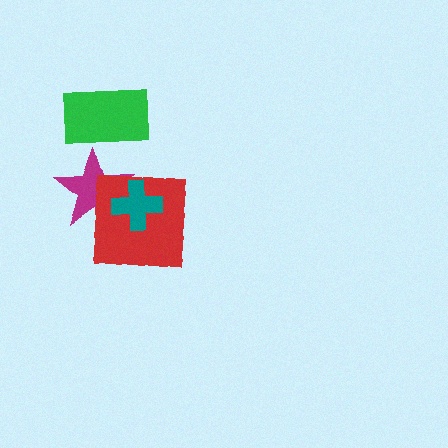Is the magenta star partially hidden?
Yes, it is partially covered by another shape.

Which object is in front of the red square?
The teal cross is in front of the red square.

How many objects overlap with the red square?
2 objects overlap with the red square.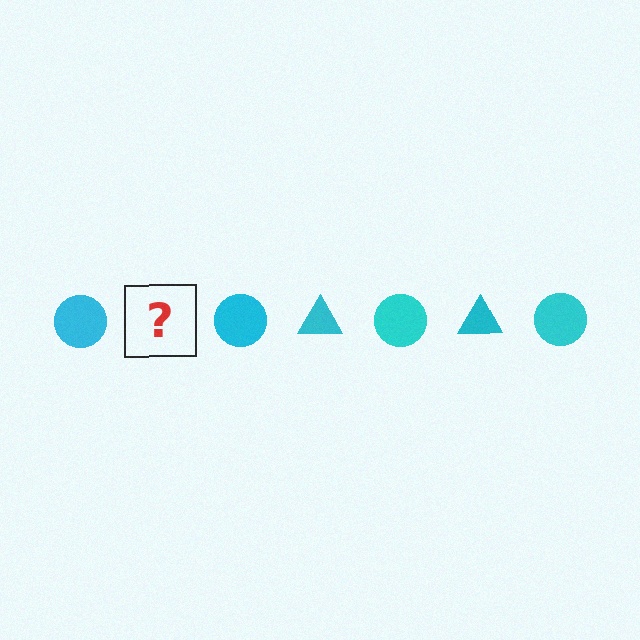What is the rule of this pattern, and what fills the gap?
The rule is that the pattern cycles through circle, triangle shapes in cyan. The gap should be filled with a cyan triangle.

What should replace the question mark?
The question mark should be replaced with a cyan triangle.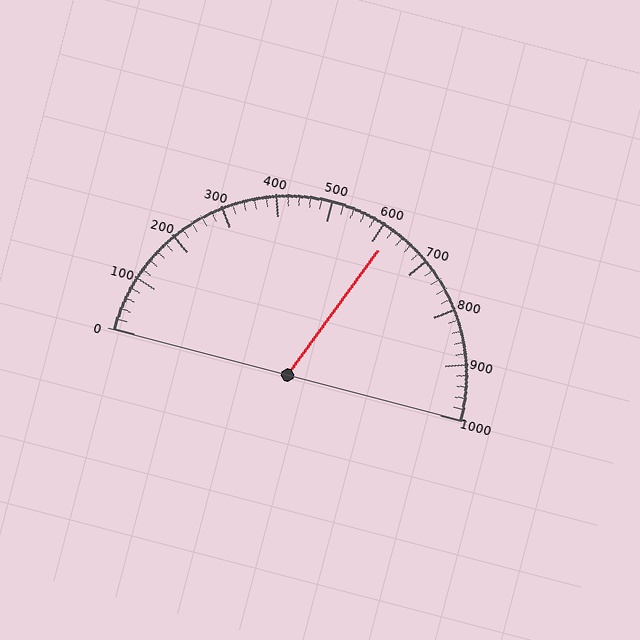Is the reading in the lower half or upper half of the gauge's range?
The reading is in the upper half of the range (0 to 1000).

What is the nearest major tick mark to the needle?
The nearest major tick mark is 600.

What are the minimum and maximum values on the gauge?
The gauge ranges from 0 to 1000.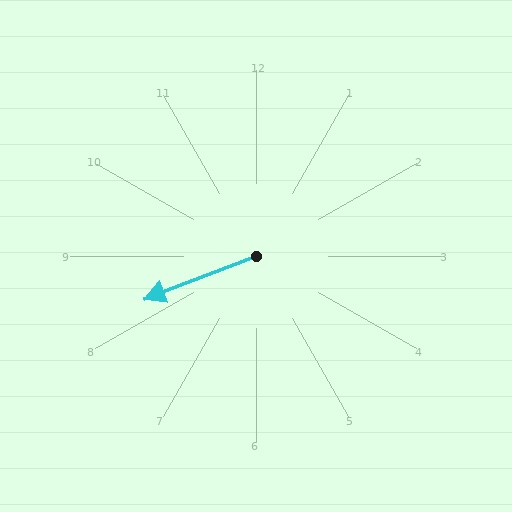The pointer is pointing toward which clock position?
Roughly 8 o'clock.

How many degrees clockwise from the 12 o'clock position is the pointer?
Approximately 249 degrees.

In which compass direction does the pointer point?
West.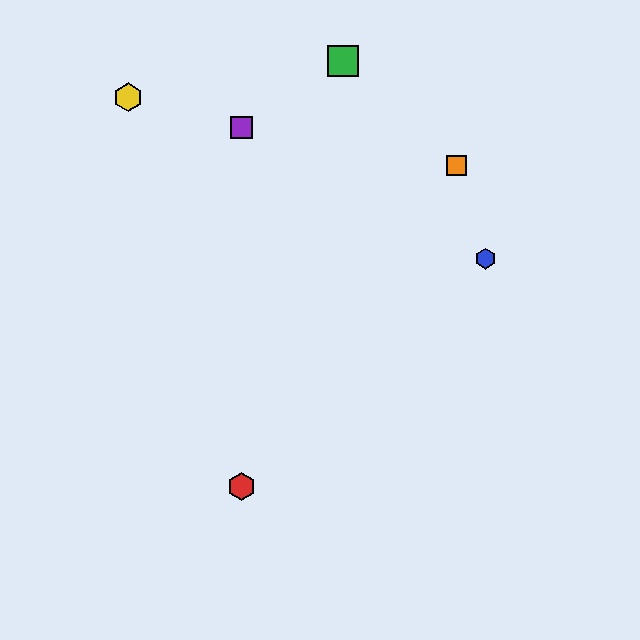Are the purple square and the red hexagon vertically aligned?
Yes, both are at x≈241.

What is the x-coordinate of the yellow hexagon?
The yellow hexagon is at x≈128.